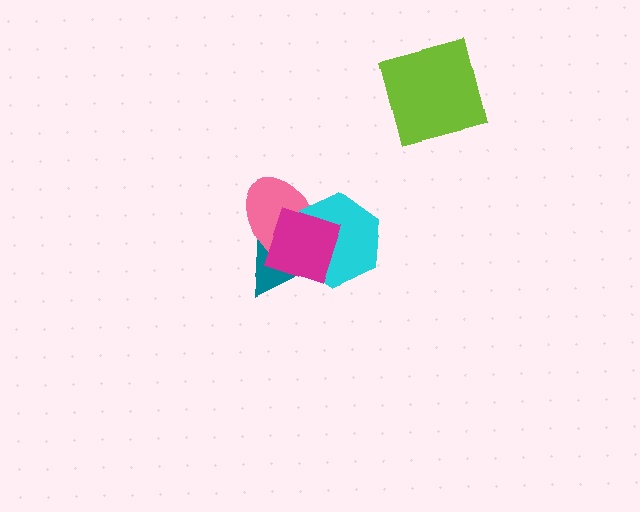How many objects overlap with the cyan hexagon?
3 objects overlap with the cyan hexagon.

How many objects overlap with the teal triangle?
3 objects overlap with the teal triangle.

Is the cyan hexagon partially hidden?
Yes, it is partially covered by another shape.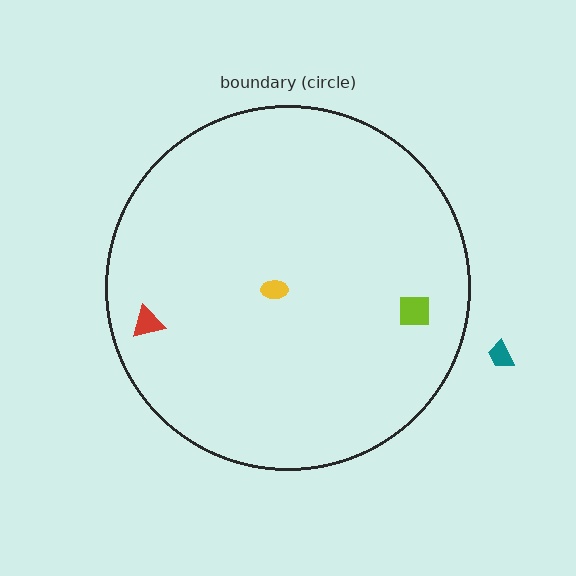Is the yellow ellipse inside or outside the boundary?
Inside.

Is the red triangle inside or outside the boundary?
Inside.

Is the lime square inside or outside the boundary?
Inside.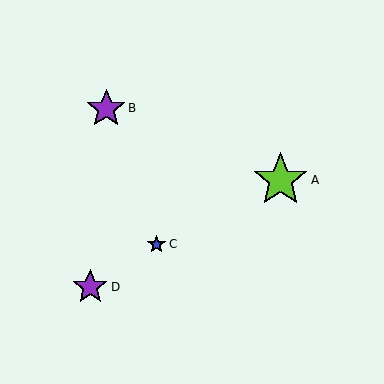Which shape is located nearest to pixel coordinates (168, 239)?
The blue star (labeled C) at (157, 244) is nearest to that location.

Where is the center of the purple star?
The center of the purple star is at (106, 109).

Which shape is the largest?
The lime star (labeled A) is the largest.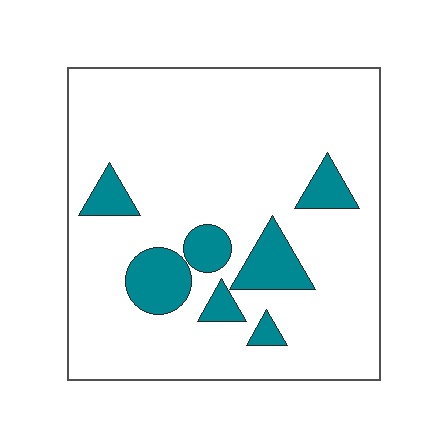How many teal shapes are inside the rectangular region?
7.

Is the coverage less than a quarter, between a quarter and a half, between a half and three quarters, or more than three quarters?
Less than a quarter.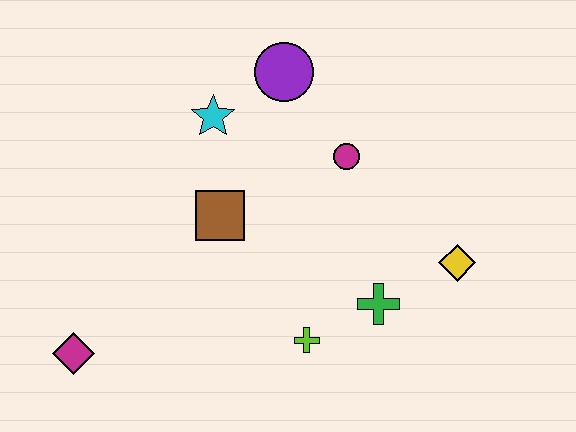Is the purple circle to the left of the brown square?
No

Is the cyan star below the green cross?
No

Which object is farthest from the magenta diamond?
The yellow diamond is farthest from the magenta diamond.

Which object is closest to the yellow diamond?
The green cross is closest to the yellow diamond.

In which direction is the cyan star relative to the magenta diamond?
The cyan star is above the magenta diamond.